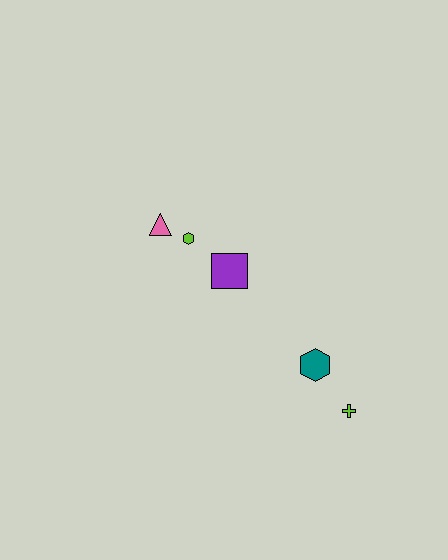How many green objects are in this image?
There are no green objects.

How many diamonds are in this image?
There are no diamonds.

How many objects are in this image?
There are 5 objects.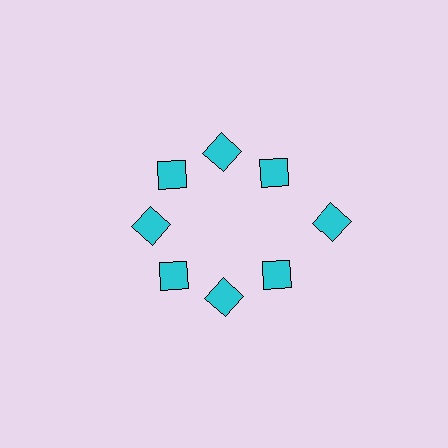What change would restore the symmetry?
The symmetry would be restored by moving it inward, back onto the ring so that all 8 diamonds sit at equal angles and equal distance from the center.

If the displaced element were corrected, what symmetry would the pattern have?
It would have 8-fold rotational symmetry — the pattern would map onto itself every 45 degrees.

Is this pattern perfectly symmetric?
No. The 8 cyan diamonds are arranged in a ring, but one element near the 3 o'clock position is pushed outward from the center, breaking the 8-fold rotational symmetry.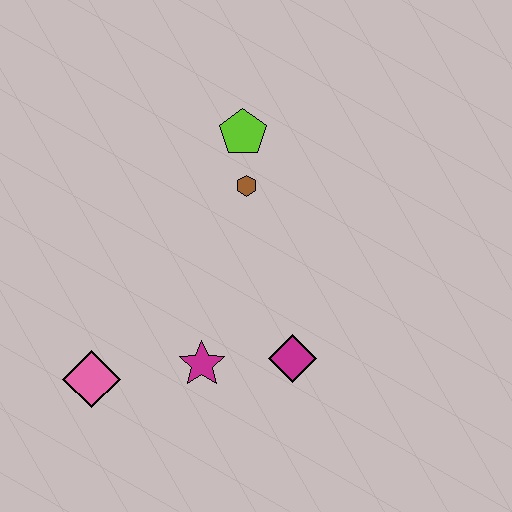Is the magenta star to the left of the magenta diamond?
Yes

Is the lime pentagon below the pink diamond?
No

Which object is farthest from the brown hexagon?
The pink diamond is farthest from the brown hexagon.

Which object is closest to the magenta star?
The magenta diamond is closest to the magenta star.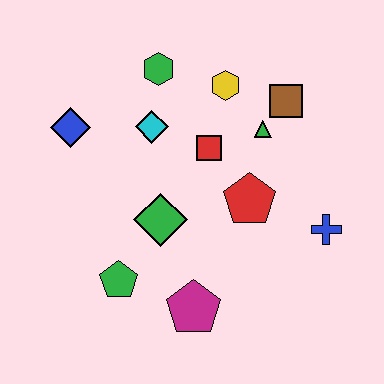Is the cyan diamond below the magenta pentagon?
No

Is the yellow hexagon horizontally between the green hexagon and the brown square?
Yes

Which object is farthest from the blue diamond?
The blue cross is farthest from the blue diamond.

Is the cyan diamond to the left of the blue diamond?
No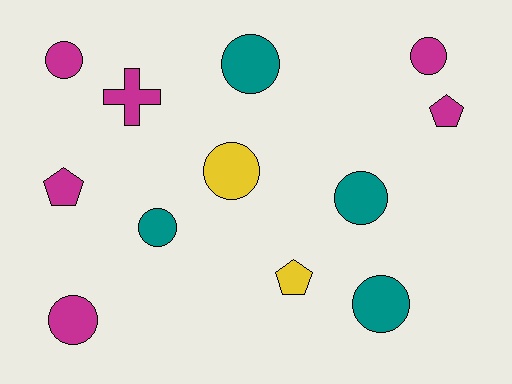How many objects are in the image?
There are 12 objects.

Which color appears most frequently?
Magenta, with 6 objects.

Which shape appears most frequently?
Circle, with 8 objects.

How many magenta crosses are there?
There is 1 magenta cross.